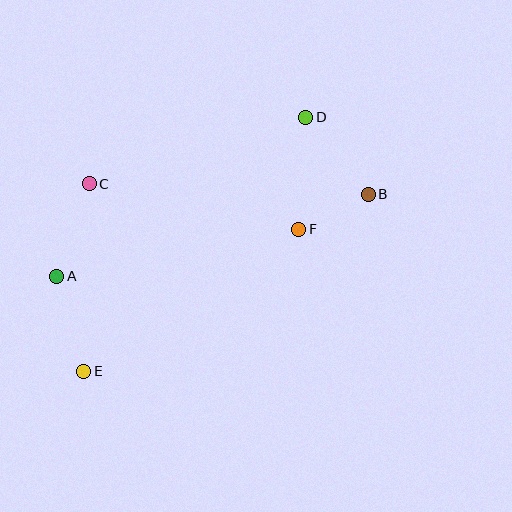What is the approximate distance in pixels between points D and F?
The distance between D and F is approximately 113 pixels.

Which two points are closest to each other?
Points B and F are closest to each other.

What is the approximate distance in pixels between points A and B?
The distance between A and B is approximately 322 pixels.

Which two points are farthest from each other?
Points D and E are farthest from each other.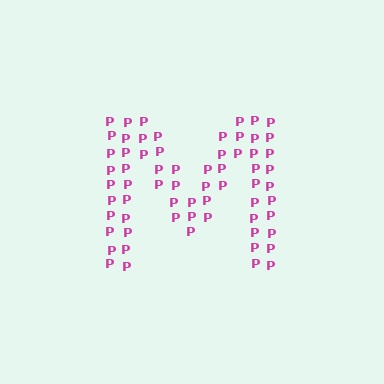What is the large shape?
The large shape is the letter M.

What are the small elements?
The small elements are letter P's.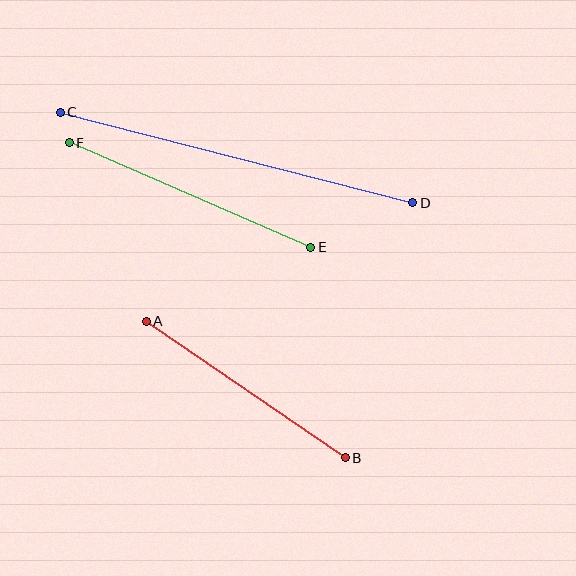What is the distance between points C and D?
The distance is approximately 364 pixels.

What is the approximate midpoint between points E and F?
The midpoint is at approximately (190, 195) pixels.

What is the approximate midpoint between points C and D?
The midpoint is at approximately (236, 158) pixels.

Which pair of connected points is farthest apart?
Points C and D are farthest apart.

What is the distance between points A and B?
The distance is approximately 241 pixels.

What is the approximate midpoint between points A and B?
The midpoint is at approximately (246, 390) pixels.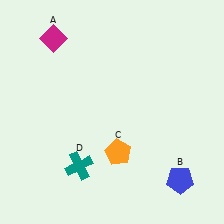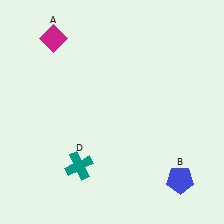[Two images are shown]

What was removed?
The orange pentagon (C) was removed in Image 2.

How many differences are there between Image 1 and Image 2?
There is 1 difference between the two images.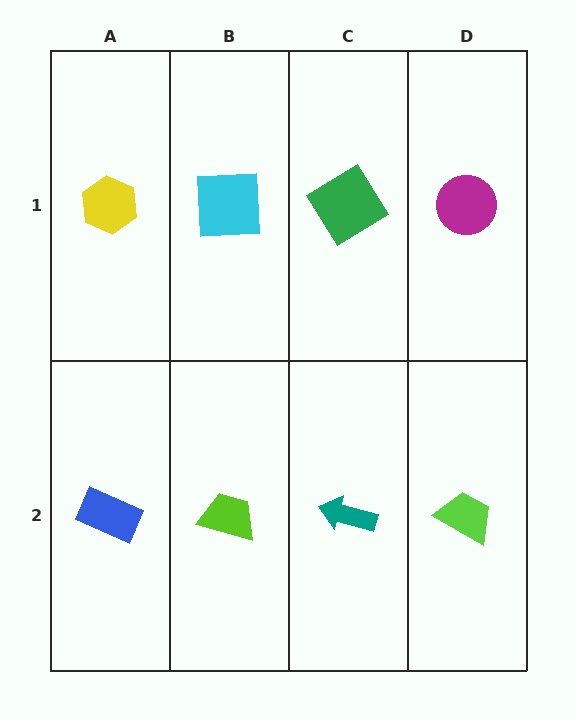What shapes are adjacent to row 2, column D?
A magenta circle (row 1, column D), a teal arrow (row 2, column C).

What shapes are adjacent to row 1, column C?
A teal arrow (row 2, column C), a cyan square (row 1, column B), a magenta circle (row 1, column D).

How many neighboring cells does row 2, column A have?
2.